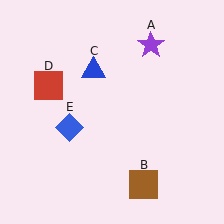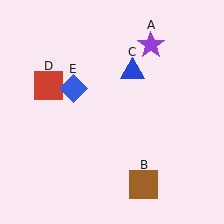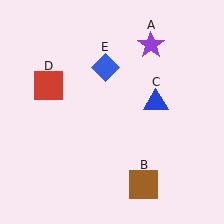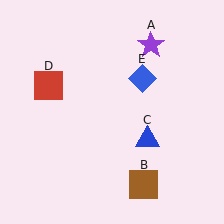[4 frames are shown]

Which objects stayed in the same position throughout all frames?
Purple star (object A) and brown square (object B) and red square (object D) remained stationary.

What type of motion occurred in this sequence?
The blue triangle (object C), blue diamond (object E) rotated clockwise around the center of the scene.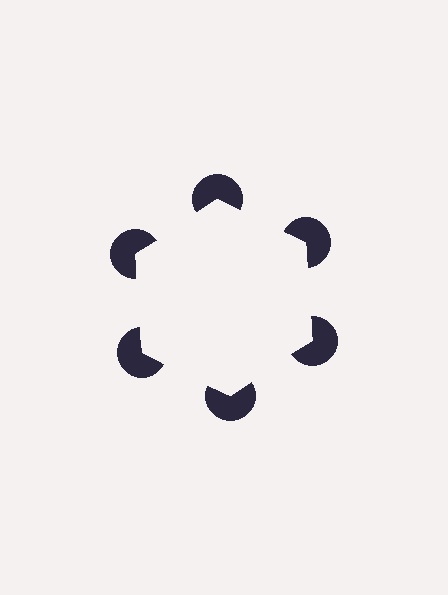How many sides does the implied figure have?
6 sides.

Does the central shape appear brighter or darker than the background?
It typically appears slightly brighter than the background, even though no actual brightness change is drawn.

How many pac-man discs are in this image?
There are 6 — one at each vertex of the illusory hexagon.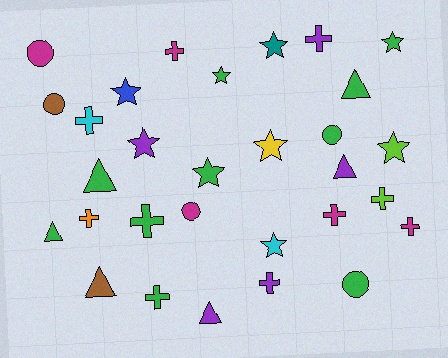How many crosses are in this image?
There are 10 crosses.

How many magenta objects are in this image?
There are 5 magenta objects.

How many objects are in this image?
There are 30 objects.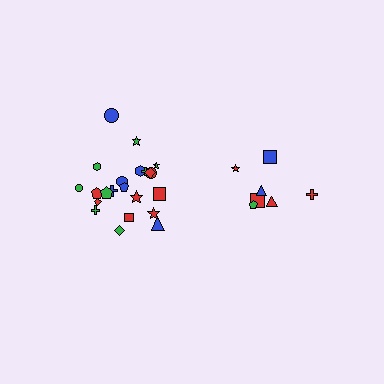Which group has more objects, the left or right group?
The left group.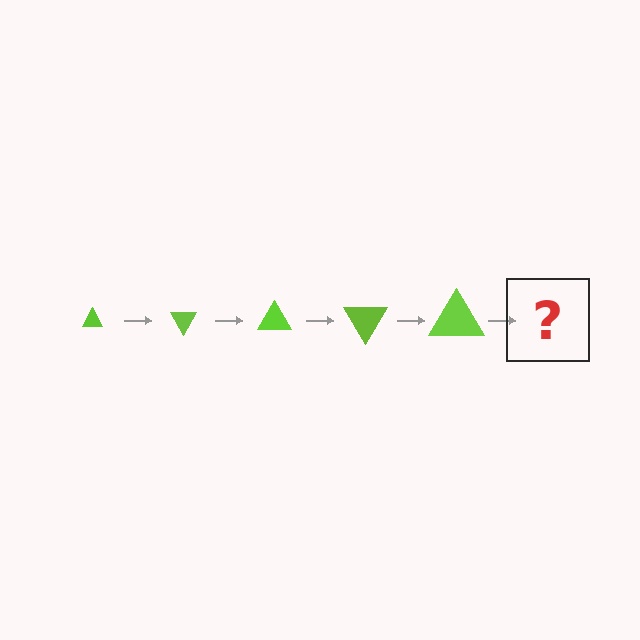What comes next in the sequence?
The next element should be a triangle, larger than the previous one and rotated 300 degrees from the start.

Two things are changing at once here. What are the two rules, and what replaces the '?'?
The two rules are that the triangle grows larger each step and it rotates 60 degrees each step. The '?' should be a triangle, larger than the previous one and rotated 300 degrees from the start.